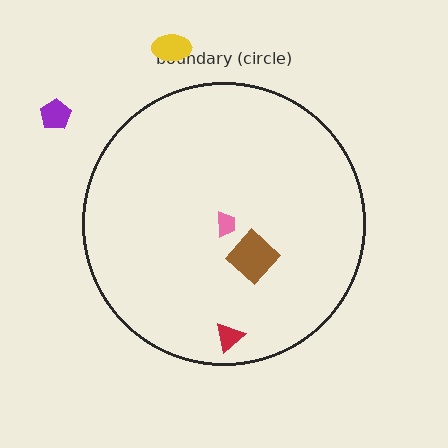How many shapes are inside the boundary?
3 inside, 2 outside.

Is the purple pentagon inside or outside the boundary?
Outside.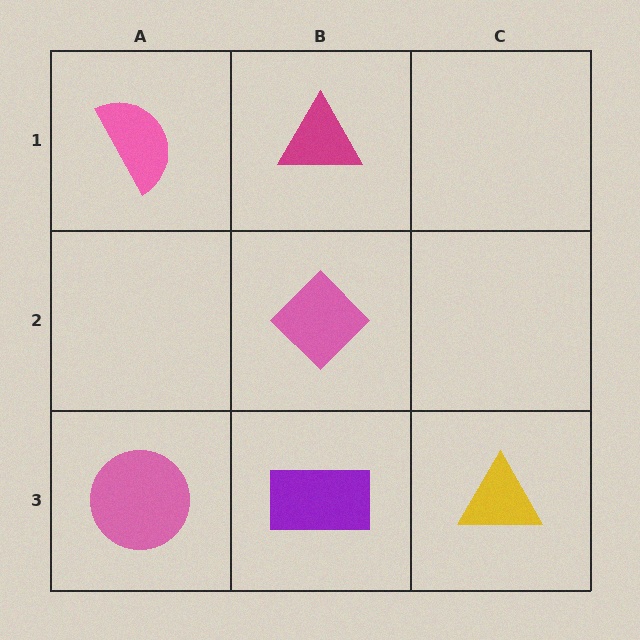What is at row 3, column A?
A pink circle.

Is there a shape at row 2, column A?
No, that cell is empty.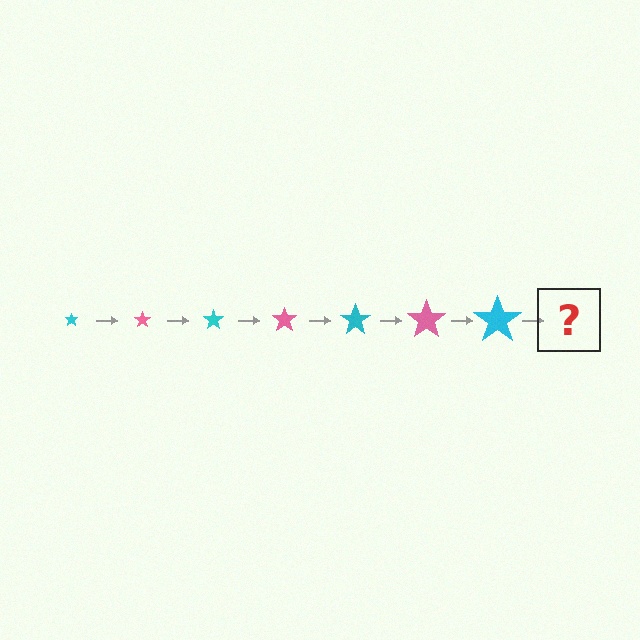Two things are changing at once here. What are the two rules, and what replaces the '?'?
The two rules are that the star grows larger each step and the color cycles through cyan and pink. The '?' should be a pink star, larger than the previous one.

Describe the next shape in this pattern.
It should be a pink star, larger than the previous one.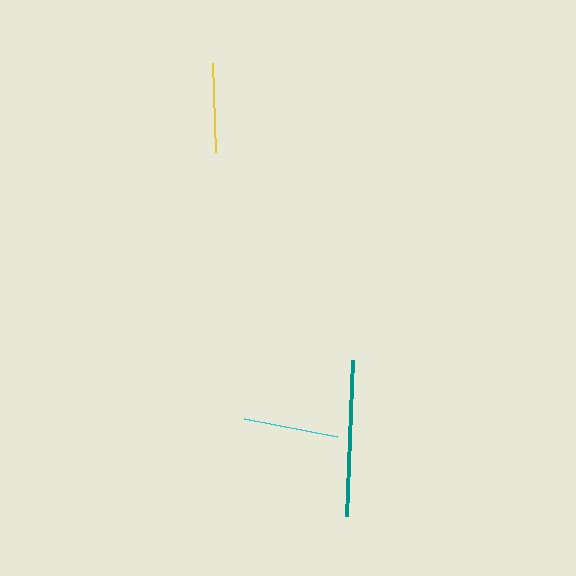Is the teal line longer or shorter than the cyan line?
The teal line is longer than the cyan line.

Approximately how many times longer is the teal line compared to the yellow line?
The teal line is approximately 1.8 times the length of the yellow line.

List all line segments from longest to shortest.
From longest to shortest: teal, cyan, yellow.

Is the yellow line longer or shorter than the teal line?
The teal line is longer than the yellow line.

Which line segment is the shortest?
The yellow line is the shortest at approximately 88 pixels.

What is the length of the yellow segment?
The yellow segment is approximately 88 pixels long.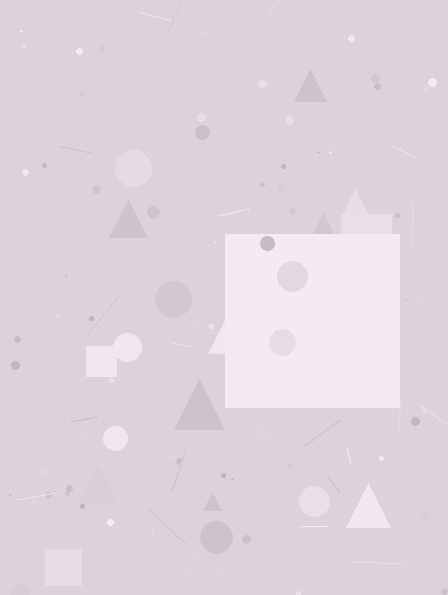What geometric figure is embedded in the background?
A square is embedded in the background.